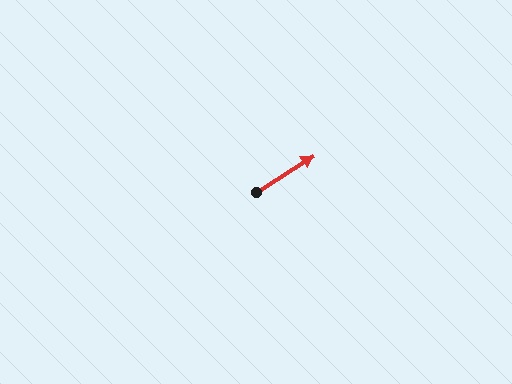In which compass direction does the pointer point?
Northeast.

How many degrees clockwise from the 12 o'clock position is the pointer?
Approximately 58 degrees.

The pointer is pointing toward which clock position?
Roughly 2 o'clock.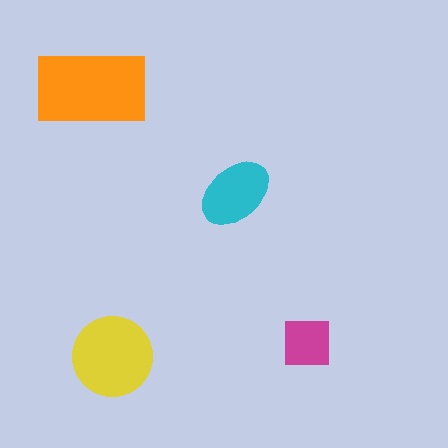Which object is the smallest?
The magenta square.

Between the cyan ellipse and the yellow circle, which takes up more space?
The yellow circle.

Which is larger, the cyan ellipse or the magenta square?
The cyan ellipse.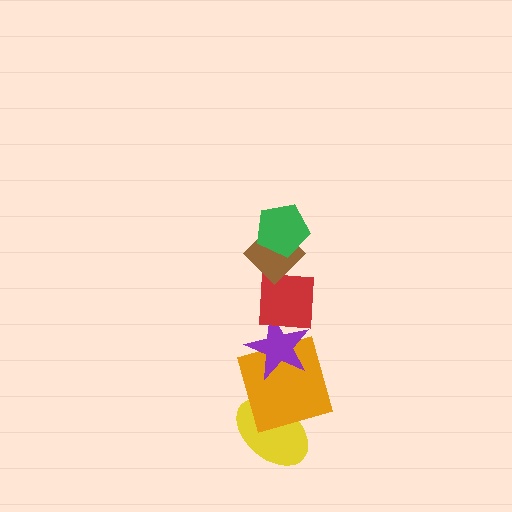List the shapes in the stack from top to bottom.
From top to bottom: the green pentagon, the brown diamond, the red square, the purple star, the orange square, the yellow ellipse.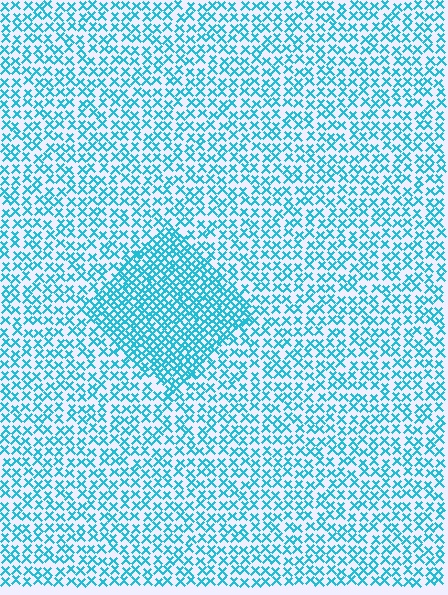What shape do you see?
I see a diamond.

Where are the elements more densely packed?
The elements are more densely packed inside the diamond boundary.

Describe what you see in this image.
The image contains small cyan elements arranged at two different densities. A diamond-shaped region is visible where the elements are more densely packed than the surrounding area.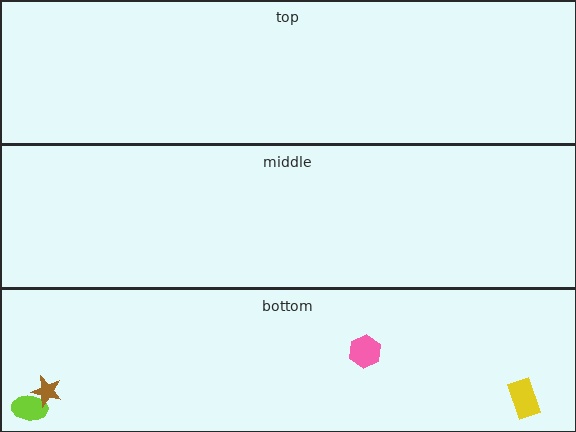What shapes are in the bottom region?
The yellow rectangle, the pink hexagon, the lime ellipse, the brown star.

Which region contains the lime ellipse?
The bottom region.